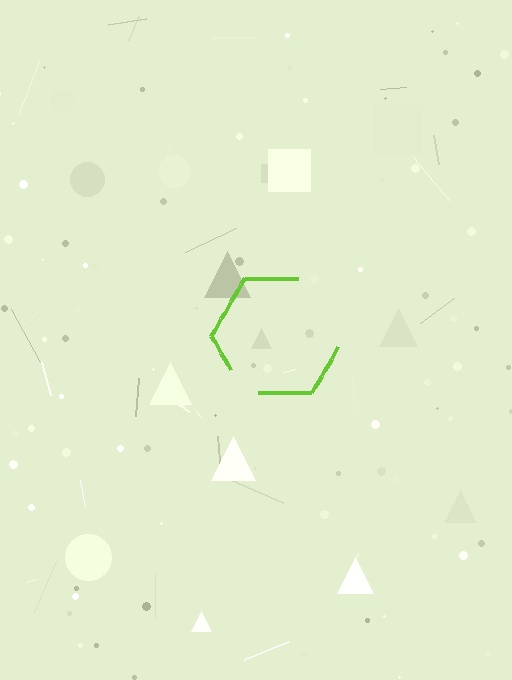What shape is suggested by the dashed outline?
The dashed outline suggests a hexagon.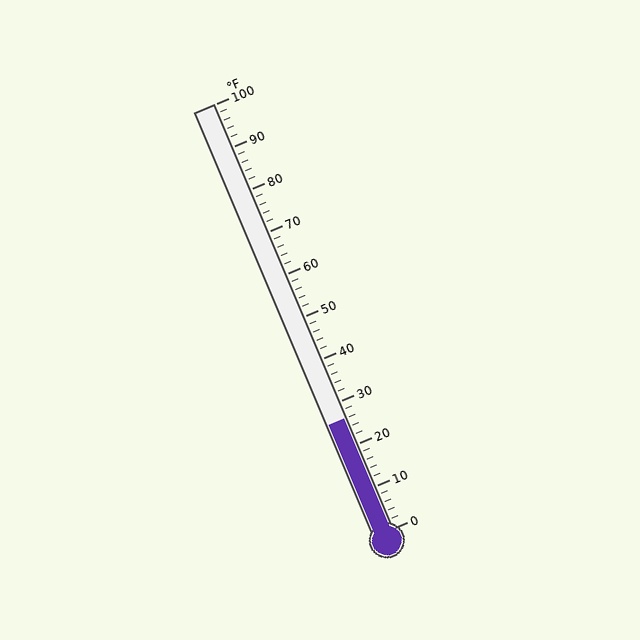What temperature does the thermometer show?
The thermometer shows approximately 26°F.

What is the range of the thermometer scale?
The thermometer scale ranges from 0°F to 100°F.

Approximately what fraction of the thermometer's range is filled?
The thermometer is filled to approximately 25% of its range.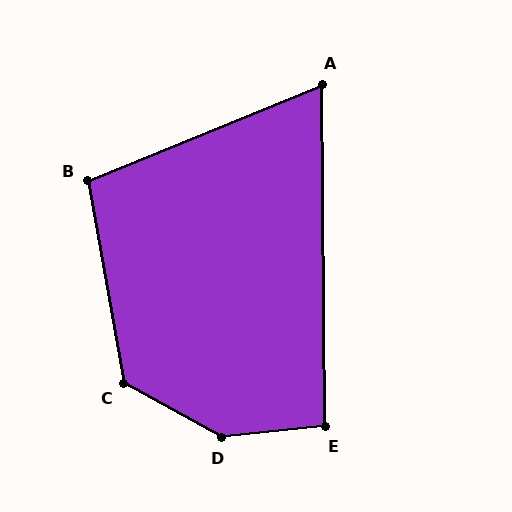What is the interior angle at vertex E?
Approximately 95 degrees (obtuse).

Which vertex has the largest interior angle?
D, at approximately 146 degrees.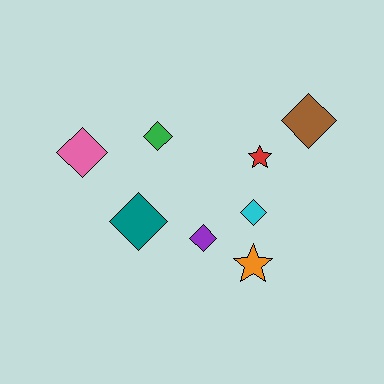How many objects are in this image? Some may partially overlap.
There are 8 objects.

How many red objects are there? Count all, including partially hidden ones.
There is 1 red object.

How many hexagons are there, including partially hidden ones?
There are no hexagons.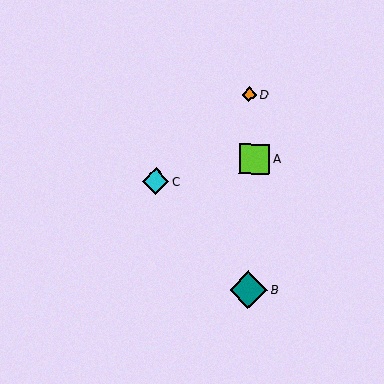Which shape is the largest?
The teal diamond (labeled B) is the largest.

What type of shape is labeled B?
Shape B is a teal diamond.